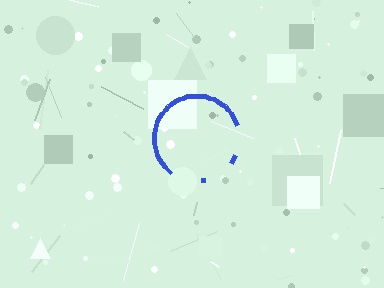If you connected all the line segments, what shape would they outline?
They would outline a circle.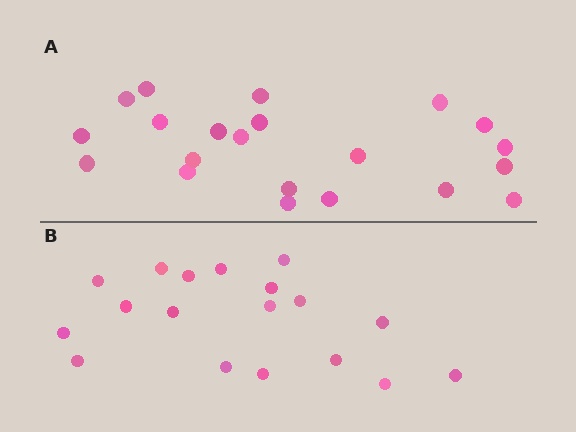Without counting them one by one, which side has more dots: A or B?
Region A (the top region) has more dots.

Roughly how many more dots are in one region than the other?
Region A has just a few more — roughly 2 or 3 more dots than region B.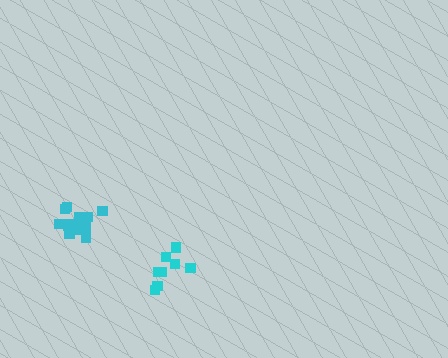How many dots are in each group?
Group 1: 8 dots, Group 2: 14 dots (22 total).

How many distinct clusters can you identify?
There are 2 distinct clusters.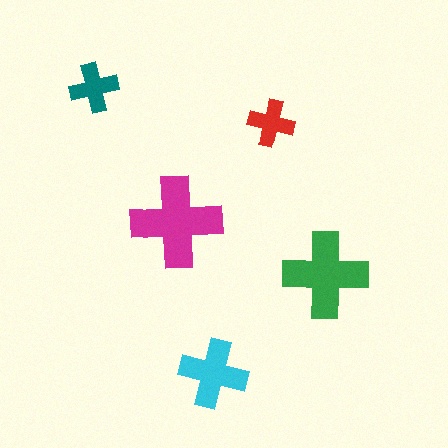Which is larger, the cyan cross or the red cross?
The cyan one.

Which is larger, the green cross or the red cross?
The green one.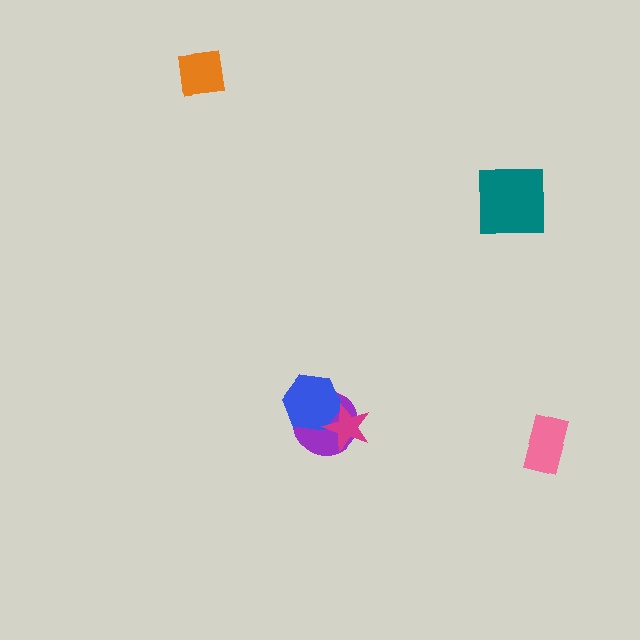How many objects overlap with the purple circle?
2 objects overlap with the purple circle.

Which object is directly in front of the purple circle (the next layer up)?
The blue hexagon is directly in front of the purple circle.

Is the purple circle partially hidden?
Yes, it is partially covered by another shape.